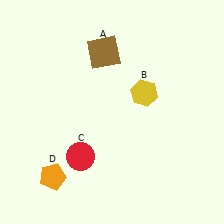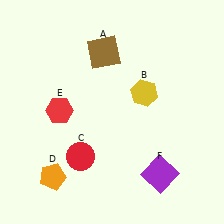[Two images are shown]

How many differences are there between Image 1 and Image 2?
There are 2 differences between the two images.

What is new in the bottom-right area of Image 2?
A purple square (F) was added in the bottom-right area of Image 2.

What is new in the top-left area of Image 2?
A red hexagon (E) was added in the top-left area of Image 2.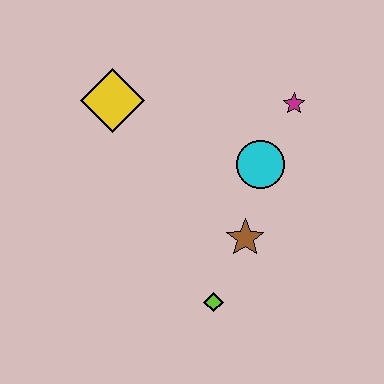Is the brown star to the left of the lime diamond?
No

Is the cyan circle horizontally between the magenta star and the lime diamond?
Yes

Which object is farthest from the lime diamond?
The yellow diamond is farthest from the lime diamond.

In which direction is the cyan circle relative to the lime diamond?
The cyan circle is above the lime diamond.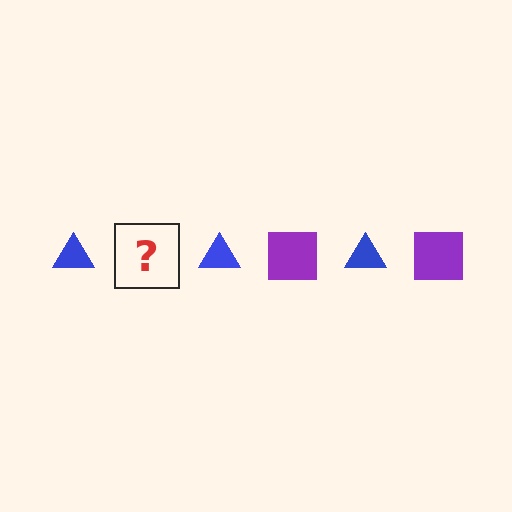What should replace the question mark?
The question mark should be replaced with a purple square.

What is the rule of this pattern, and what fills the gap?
The rule is that the pattern alternates between blue triangle and purple square. The gap should be filled with a purple square.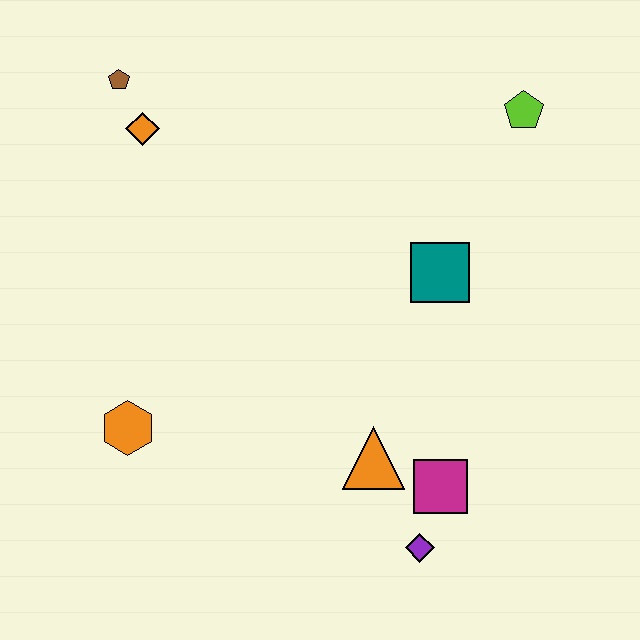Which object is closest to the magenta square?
The purple diamond is closest to the magenta square.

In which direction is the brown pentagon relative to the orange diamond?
The brown pentagon is above the orange diamond.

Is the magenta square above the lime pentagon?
No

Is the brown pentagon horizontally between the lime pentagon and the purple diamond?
No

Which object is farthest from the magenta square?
The brown pentagon is farthest from the magenta square.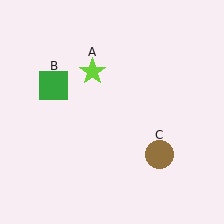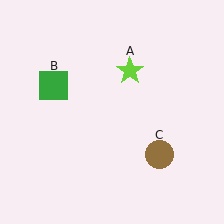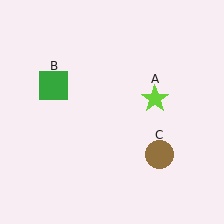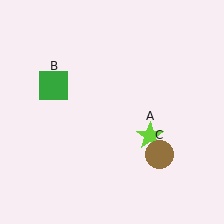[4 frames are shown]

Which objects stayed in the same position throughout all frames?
Green square (object B) and brown circle (object C) remained stationary.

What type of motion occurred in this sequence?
The lime star (object A) rotated clockwise around the center of the scene.